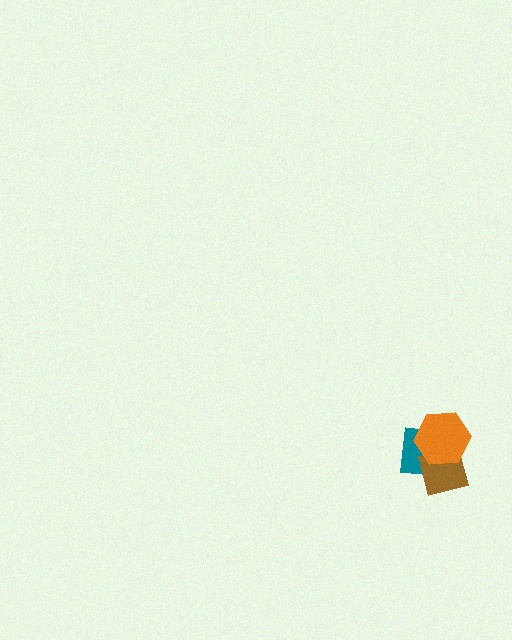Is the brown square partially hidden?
Yes, it is partially covered by another shape.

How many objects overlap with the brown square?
2 objects overlap with the brown square.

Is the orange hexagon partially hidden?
No, no other shape covers it.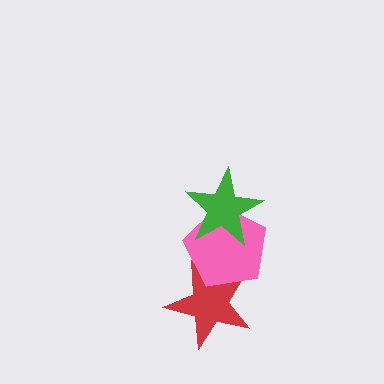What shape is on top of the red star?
The pink pentagon is on top of the red star.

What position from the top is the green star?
The green star is 1st from the top.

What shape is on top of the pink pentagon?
The green star is on top of the pink pentagon.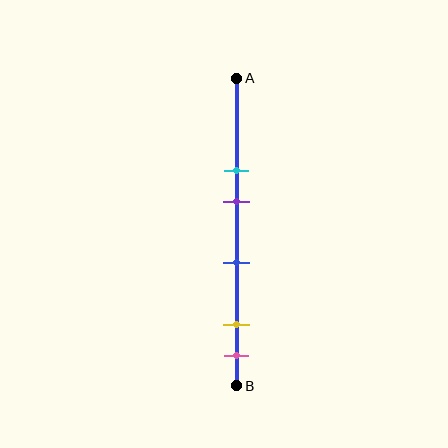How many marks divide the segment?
There are 5 marks dividing the segment.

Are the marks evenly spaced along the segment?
No, the marks are not evenly spaced.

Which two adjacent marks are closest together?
The yellow and pink marks are the closest adjacent pair.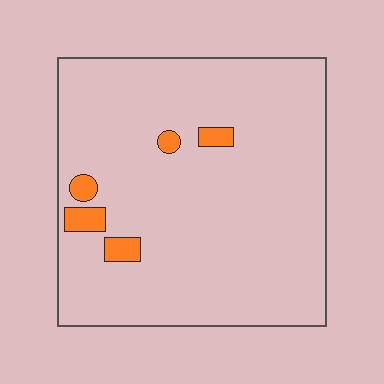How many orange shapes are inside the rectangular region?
5.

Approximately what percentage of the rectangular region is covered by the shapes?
Approximately 5%.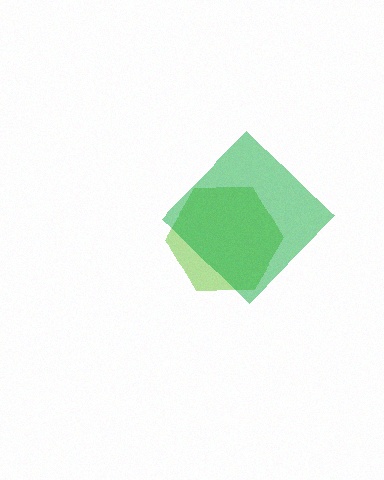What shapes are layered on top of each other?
The layered shapes are: a lime hexagon, a green diamond.